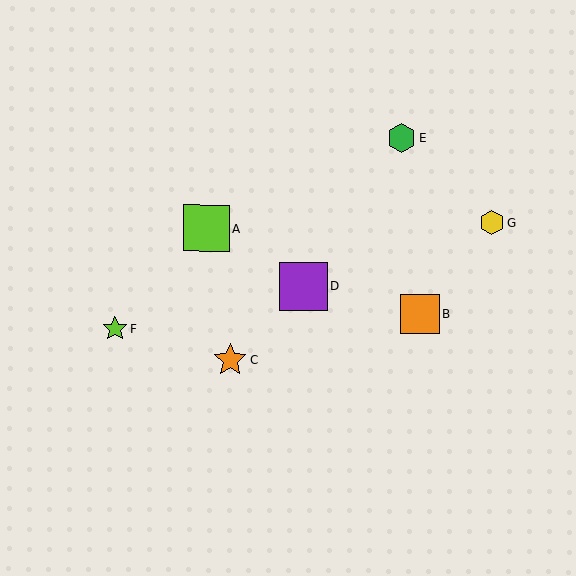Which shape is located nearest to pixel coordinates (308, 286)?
The purple square (labeled D) at (304, 286) is nearest to that location.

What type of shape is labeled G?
Shape G is a yellow hexagon.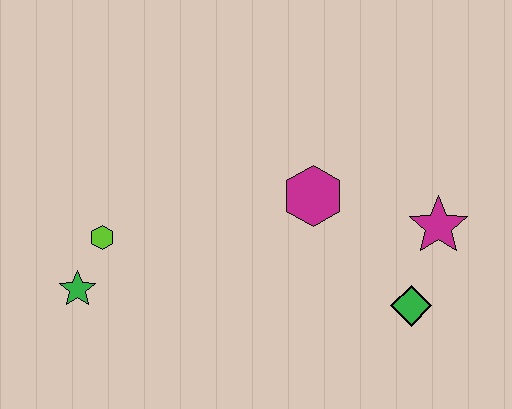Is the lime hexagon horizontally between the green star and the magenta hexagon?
Yes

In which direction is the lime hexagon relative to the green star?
The lime hexagon is above the green star.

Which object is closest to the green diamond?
The magenta star is closest to the green diamond.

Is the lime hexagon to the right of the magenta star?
No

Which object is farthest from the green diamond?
The green star is farthest from the green diamond.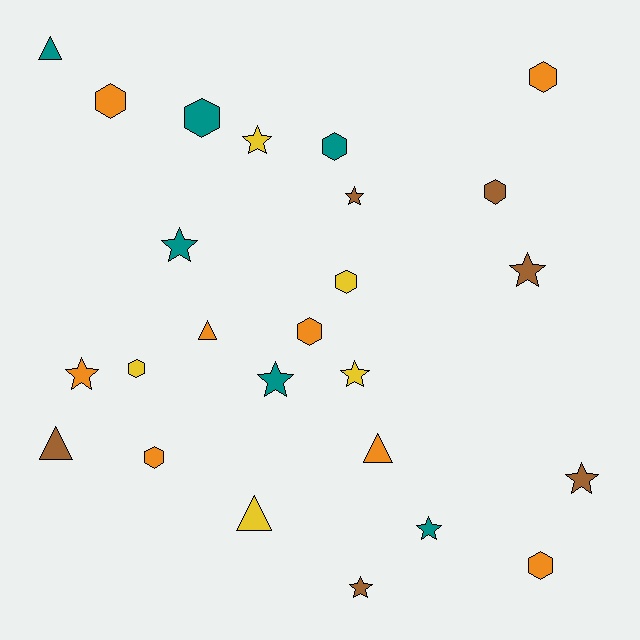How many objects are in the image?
There are 25 objects.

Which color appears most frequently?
Orange, with 8 objects.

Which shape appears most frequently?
Star, with 10 objects.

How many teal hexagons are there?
There are 2 teal hexagons.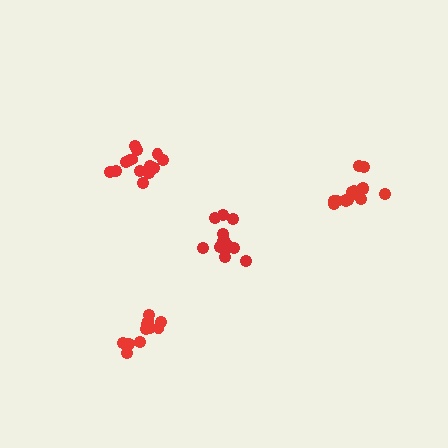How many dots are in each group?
Group 1: 15 dots, Group 2: 14 dots, Group 3: 11 dots, Group 4: 16 dots (56 total).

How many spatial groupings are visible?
There are 4 spatial groupings.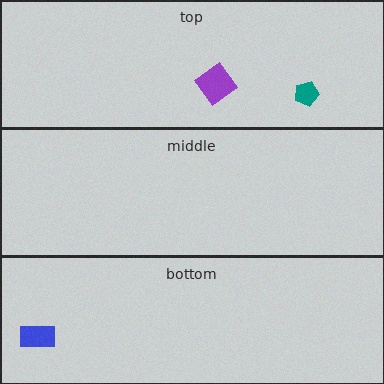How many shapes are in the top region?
2.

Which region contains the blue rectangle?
The bottom region.